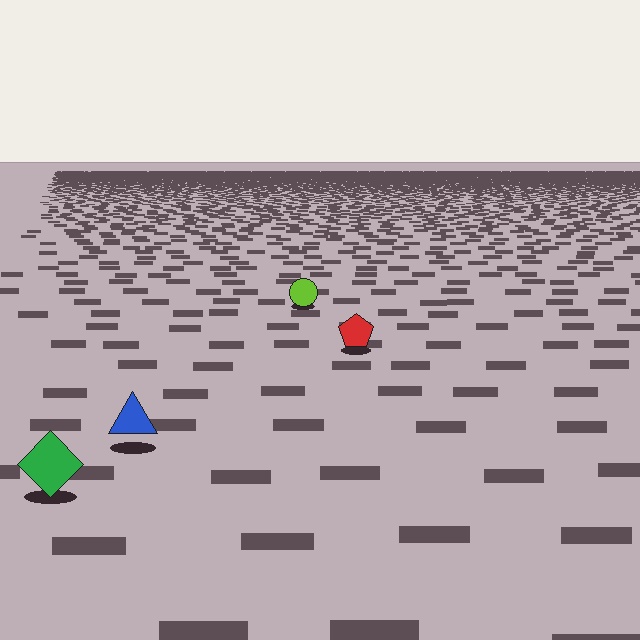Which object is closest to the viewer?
The green diamond is closest. The texture marks near it are larger and more spread out.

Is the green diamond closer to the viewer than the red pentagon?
Yes. The green diamond is closer — you can tell from the texture gradient: the ground texture is coarser near it.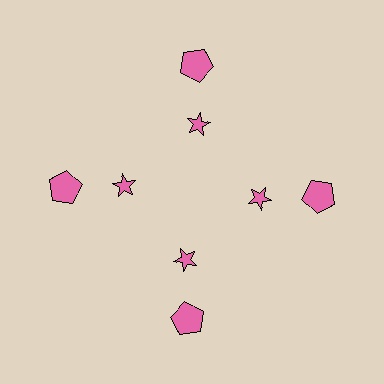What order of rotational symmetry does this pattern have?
This pattern has 4-fold rotational symmetry.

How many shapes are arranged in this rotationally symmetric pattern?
There are 8 shapes, arranged in 4 groups of 2.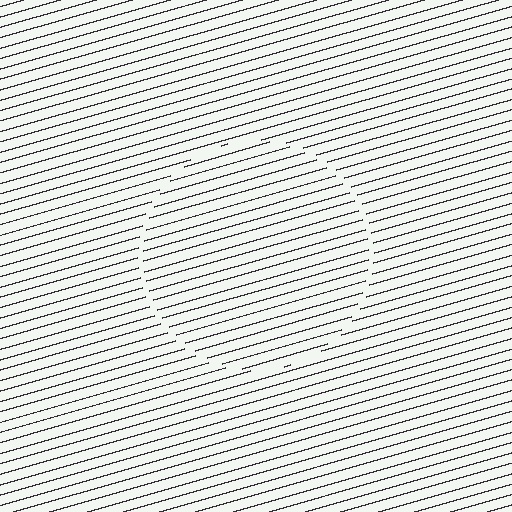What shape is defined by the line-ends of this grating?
An illusory circle. The interior of the shape contains the same grating, shifted by half a period — the contour is defined by the phase discontinuity where line-ends from the inner and outer gratings abut.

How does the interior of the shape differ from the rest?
The interior of the shape contains the same grating, shifted by half a period — the contour is defined by the phase discontinuity where line-ends from the inner and outer gratings abut.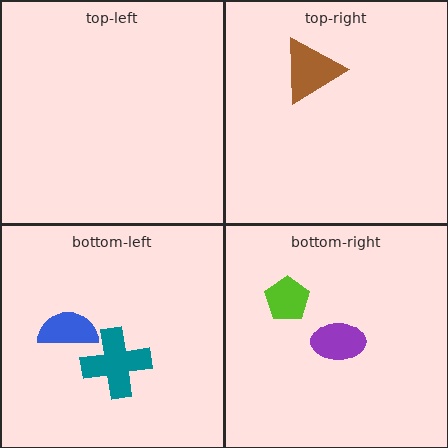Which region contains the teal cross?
The bottom-left region.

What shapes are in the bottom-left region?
The teal cross, the blue semicircle.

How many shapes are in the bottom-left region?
2.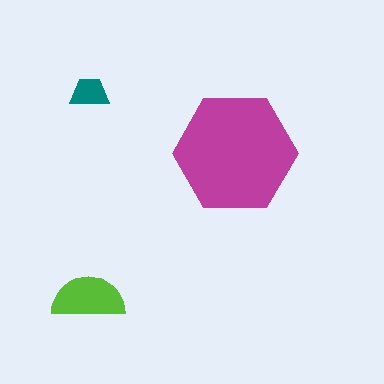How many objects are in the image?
There are 3 objects in the image.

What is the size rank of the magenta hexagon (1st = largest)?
1st.